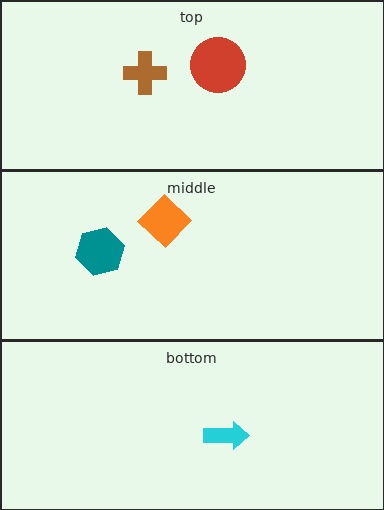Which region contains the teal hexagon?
The middle region.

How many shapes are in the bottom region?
1.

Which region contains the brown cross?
The top region.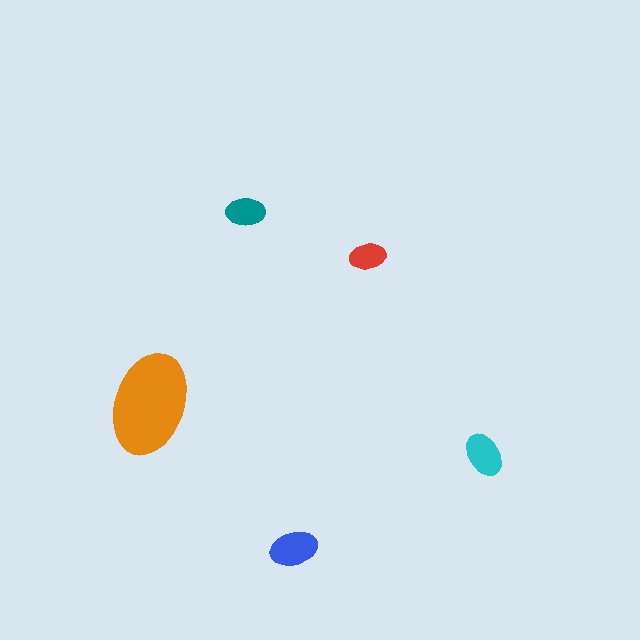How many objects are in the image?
There are 5 objects in the image.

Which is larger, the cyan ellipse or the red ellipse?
The cyan one.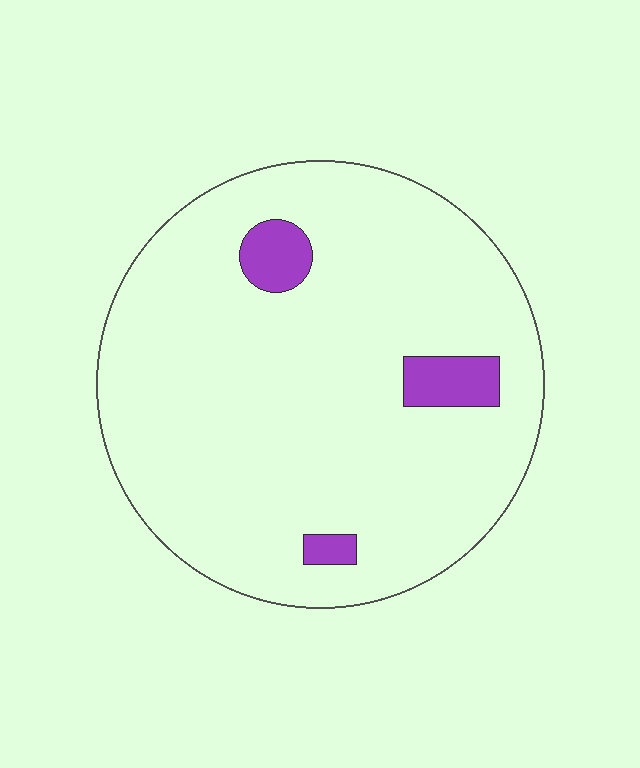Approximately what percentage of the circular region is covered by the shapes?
Approximately 5%.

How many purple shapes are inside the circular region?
3.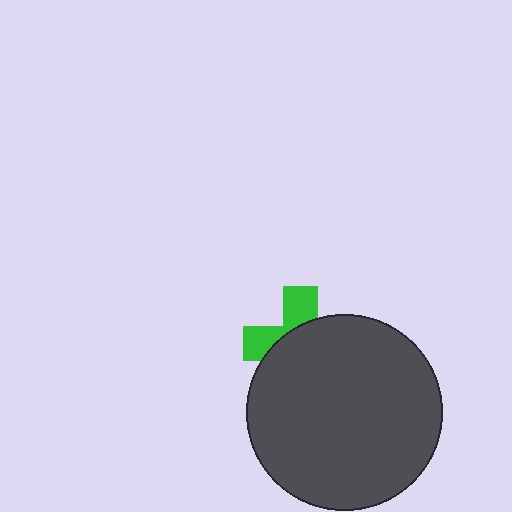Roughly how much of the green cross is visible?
A small part of it is visible (roughly 36%).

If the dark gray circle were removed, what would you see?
You would see the complete green cross.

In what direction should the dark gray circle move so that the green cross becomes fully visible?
The dark gray circle should move down. That is the shortest direction to clear the overlap and leave the green cross fully visible.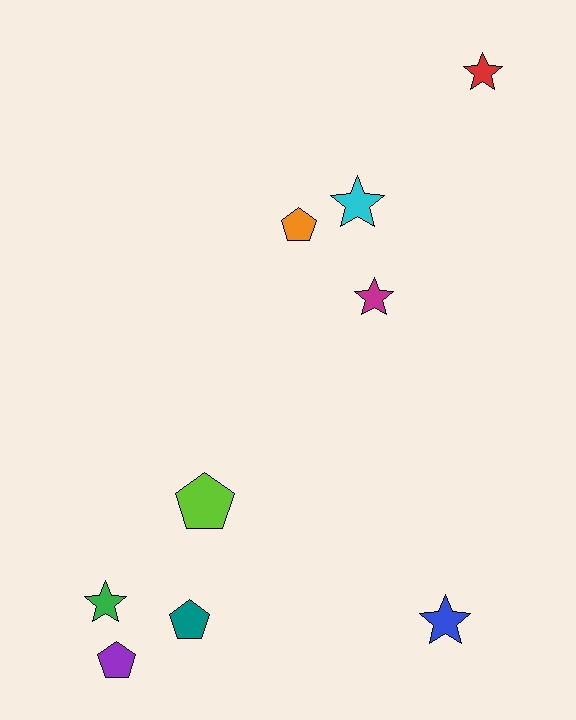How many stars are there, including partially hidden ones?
There are 5 stars.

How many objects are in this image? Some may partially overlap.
There are 9 objects.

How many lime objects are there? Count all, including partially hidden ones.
There is 1 lime object.